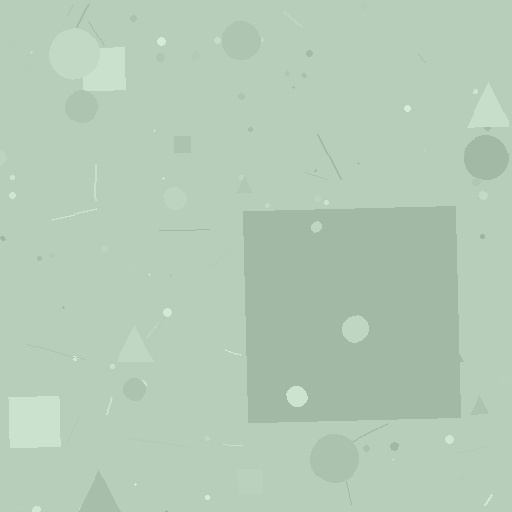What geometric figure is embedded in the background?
A square is embedded in the background.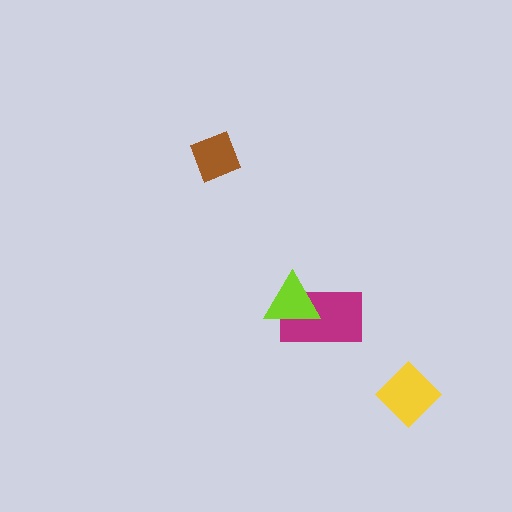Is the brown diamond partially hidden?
No, no other shape covers it.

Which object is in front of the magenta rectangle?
The lime triangle is in front of the magenta rectangle.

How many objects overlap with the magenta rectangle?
1 object overlaps with the magenta rectangle.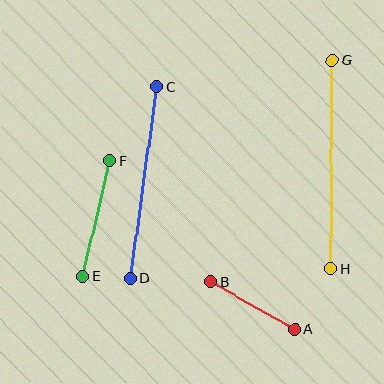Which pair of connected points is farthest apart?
Points G and H are farthest apart.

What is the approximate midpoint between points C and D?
The midpoint is at approximately (144, 182) pixels.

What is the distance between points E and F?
The distance is approximately 119 pixels.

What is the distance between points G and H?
The distance is approximately 209 pixels.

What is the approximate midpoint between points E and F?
The midpoint is at approximately (96, 218) pixels.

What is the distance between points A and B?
The distance is approximately 97 pixels.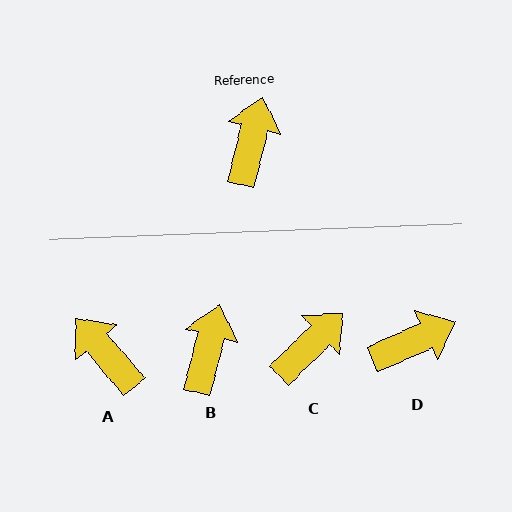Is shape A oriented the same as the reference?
No, it is off by about 55 degrees.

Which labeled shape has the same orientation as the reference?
B.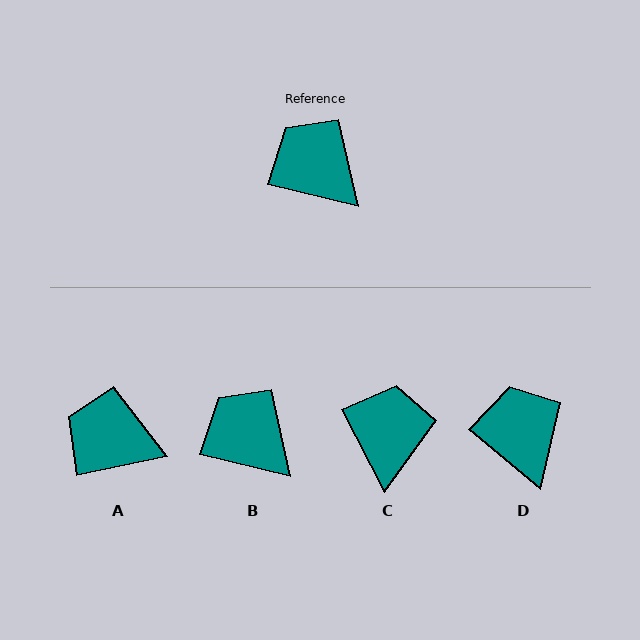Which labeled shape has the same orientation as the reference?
B.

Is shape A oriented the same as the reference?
No, it is off by about 25 degrees.